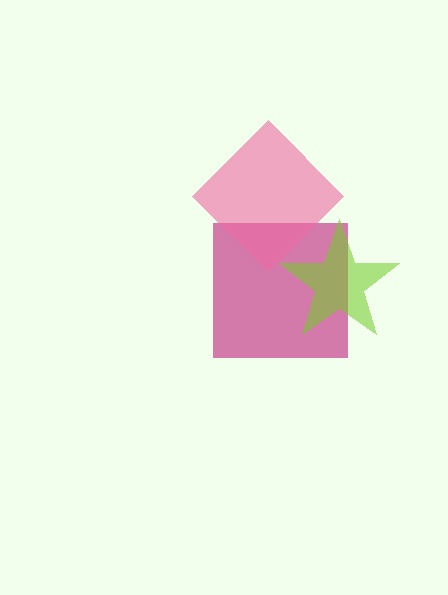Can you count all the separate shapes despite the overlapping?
Yes, there are 3 separate shapes.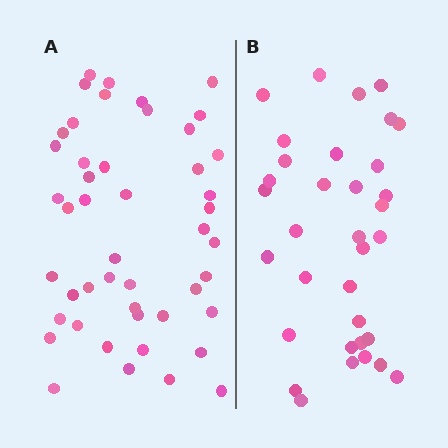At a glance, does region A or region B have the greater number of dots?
Region A (the left region) has more dots.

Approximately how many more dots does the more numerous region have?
Region A has approximately 15 more dots than region B.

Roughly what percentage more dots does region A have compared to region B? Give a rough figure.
About 40% more.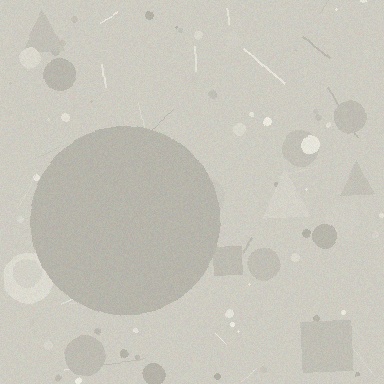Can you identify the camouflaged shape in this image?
The camouflaged shape is a circle.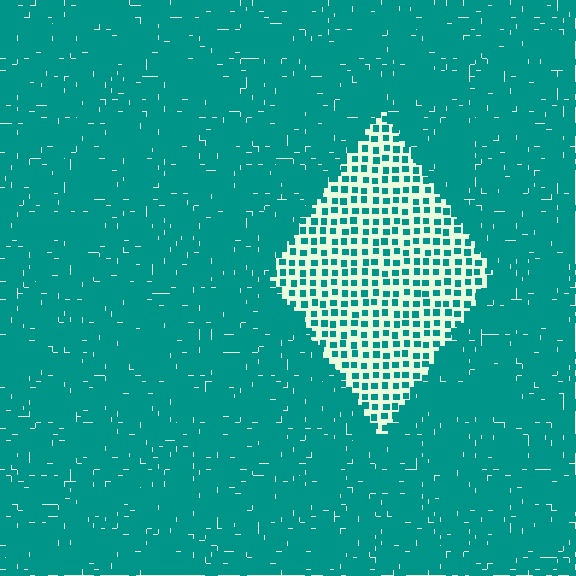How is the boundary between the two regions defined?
The boundary is defined by a change in element density (approximately 3.1x ratio). All elements are the same color, size, and shape.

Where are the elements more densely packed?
The elements are more densely packed outside the diamond boundary.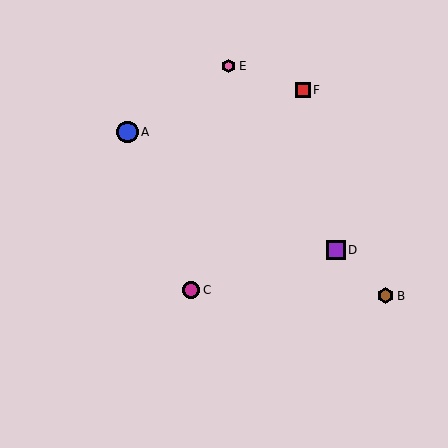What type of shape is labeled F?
Shape F is a red square.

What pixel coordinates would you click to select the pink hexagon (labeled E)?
Click at (229, 66) to select the pink hexagon E.